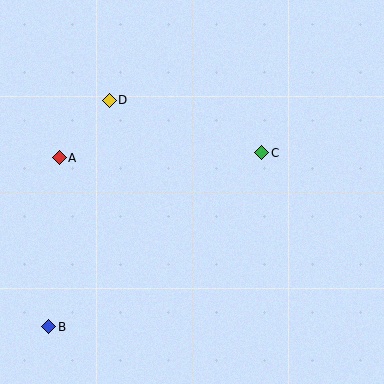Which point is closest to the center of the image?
Point C at (262, 153) is closest to the center.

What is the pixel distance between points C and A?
The distance between C and A is 202 pixels.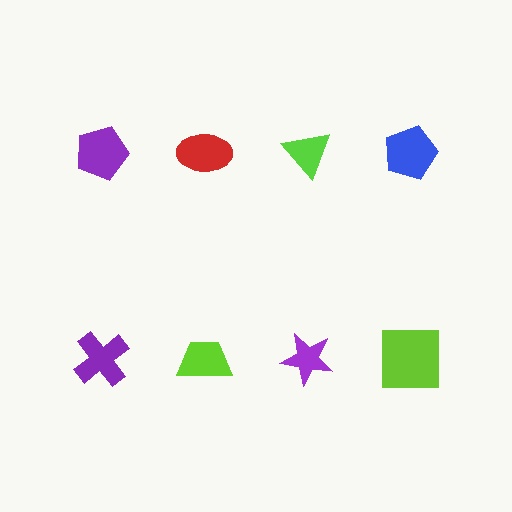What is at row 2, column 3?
A purple star.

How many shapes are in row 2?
4 shapes.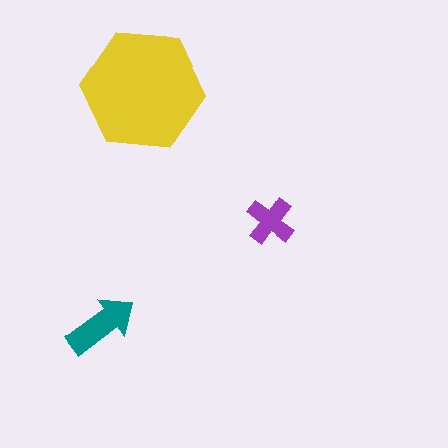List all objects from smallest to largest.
The purple cross, the teal arrow, the yellow hexagon.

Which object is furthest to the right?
The purple cross is rightmost.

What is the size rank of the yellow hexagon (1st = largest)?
1st.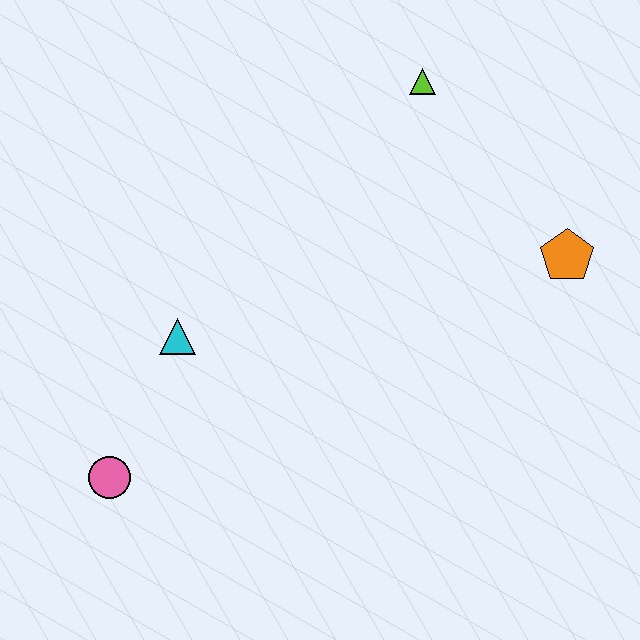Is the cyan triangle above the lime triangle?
No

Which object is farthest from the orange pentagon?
The pink circle is farthest from the orange pentagon.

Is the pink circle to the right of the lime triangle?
No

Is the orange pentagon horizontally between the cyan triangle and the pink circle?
No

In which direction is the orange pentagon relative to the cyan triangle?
The orange pentagon is to the right of the cyan triangle.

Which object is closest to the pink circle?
The cyan triangle is closest to the pink circle.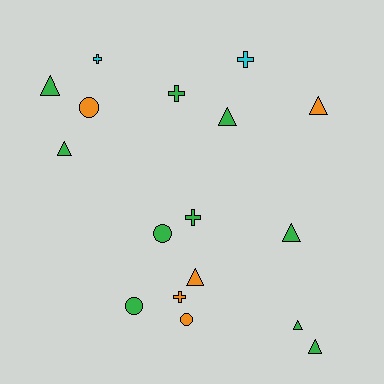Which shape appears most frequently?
Triangle, with 8 objects.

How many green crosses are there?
There are 2 green crosses.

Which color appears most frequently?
Green, with 10 objects.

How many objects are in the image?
There are 17 objects.